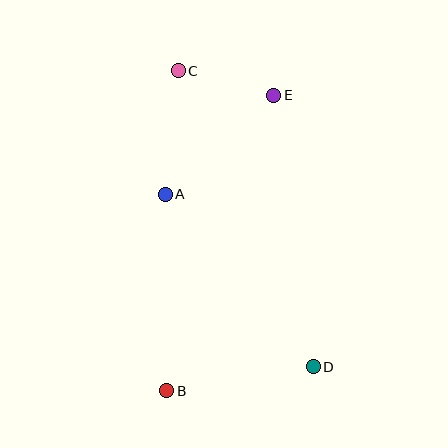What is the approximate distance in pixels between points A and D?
The distance between A and D is approximately 227 pixels.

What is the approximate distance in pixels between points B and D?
The distance between B and D is approximately 148 pixels.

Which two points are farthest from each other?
Points C and D are farthest from each other.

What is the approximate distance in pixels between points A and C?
The distance between A and C is approximately 124 pixels.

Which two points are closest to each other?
Points C and E are closest to each other.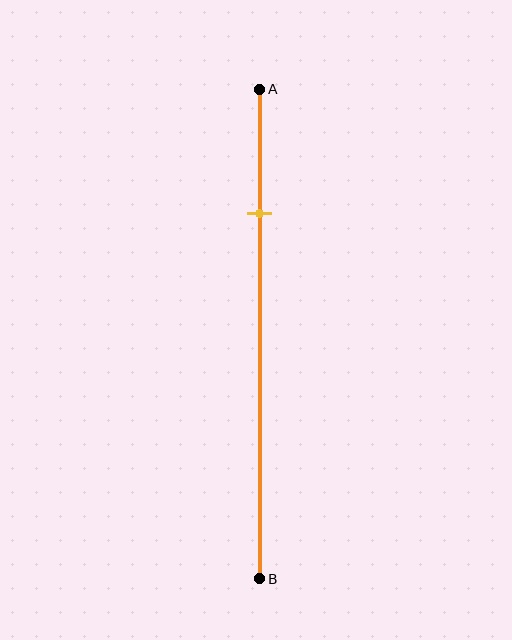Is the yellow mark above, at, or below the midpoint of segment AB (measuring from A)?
The yellow mark is above the midpoint of segment AB.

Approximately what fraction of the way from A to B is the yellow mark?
The yellow mark is approximately 25% of the way from A to B.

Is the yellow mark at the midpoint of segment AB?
No, the mark is at about 25% from A, not at the 50% midpoint.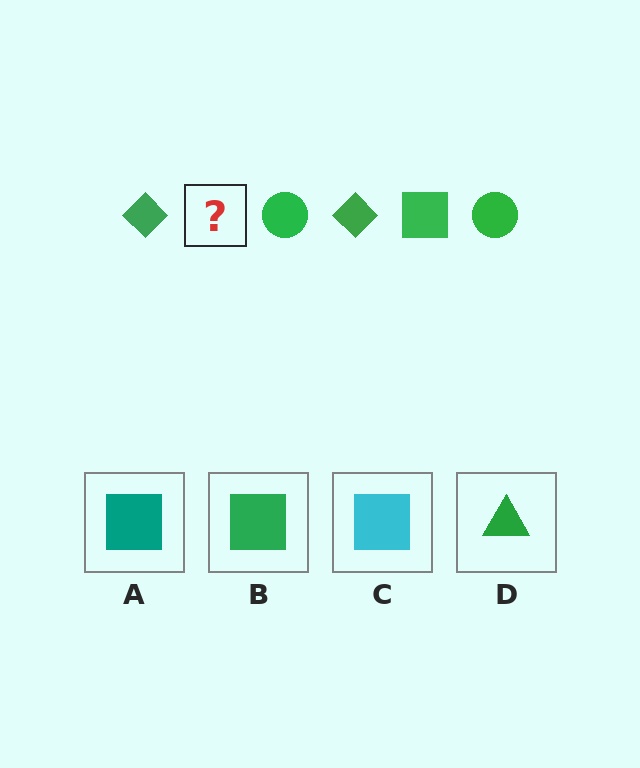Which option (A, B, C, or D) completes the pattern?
B.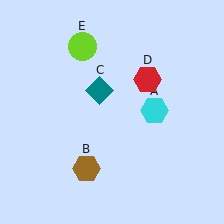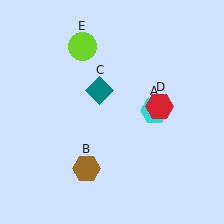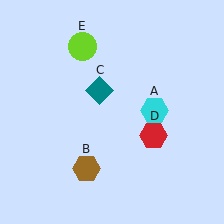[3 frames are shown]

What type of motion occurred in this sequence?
The red hexagon (object D) rotated clockwise around the center of the scene.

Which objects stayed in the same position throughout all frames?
Cyan hexagon (object A) and brown hexagon (object B) and teal diamond (object C) and lime circle (object E) remained stationary.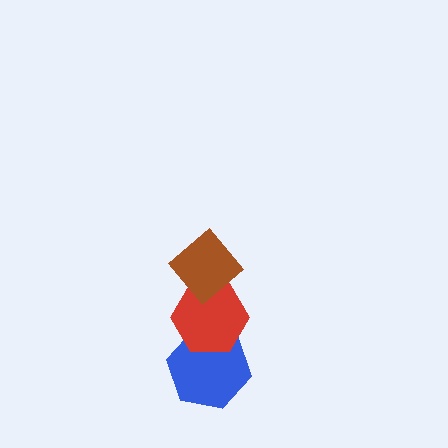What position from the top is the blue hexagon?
The blue hexagon is 3rd from the top.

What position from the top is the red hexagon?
The red hexagon is 2nd from the top.